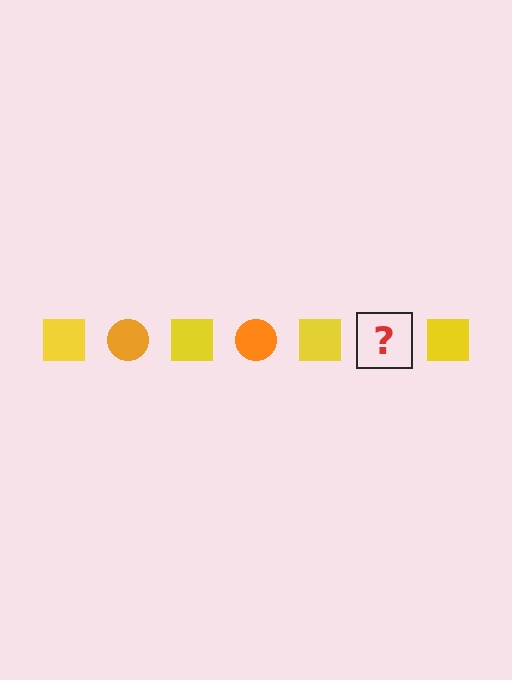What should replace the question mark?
The question mark should be replaced with an orange circle.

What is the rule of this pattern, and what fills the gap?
The rule is that the pattern alternates between yellow square and orange circle. The gap should be filled with an orange circle.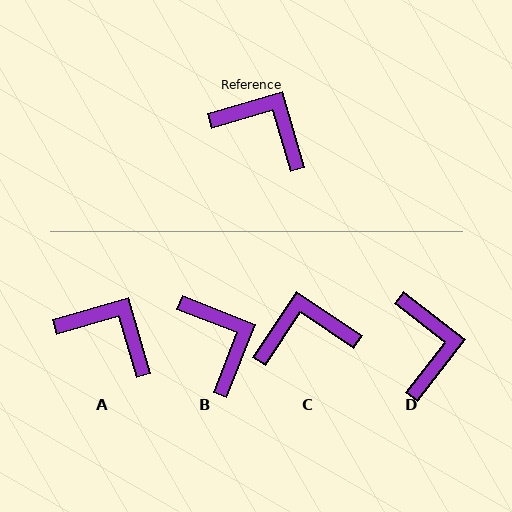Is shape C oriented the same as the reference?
No, it is off by about 40 degrees.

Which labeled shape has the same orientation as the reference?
A.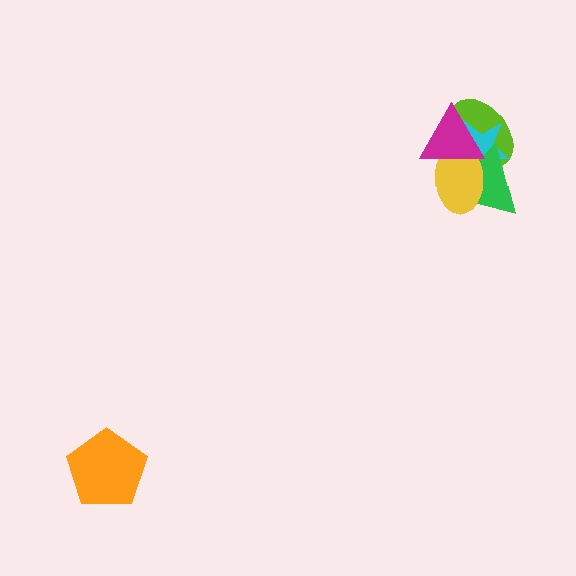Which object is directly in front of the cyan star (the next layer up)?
The green triangle is directly in front of the cyan star.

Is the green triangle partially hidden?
Yes, it is partially covered by another shape.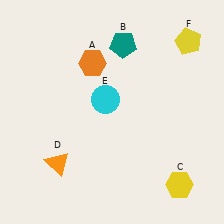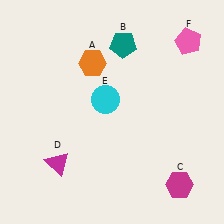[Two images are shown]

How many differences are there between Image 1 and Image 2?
There are 3 differences between the two images.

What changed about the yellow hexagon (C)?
In Image 1, C is yellow. In Image 2, it changed to magenta.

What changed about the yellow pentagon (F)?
In Image 1, F is yellow. In Image 2, it changed to pink.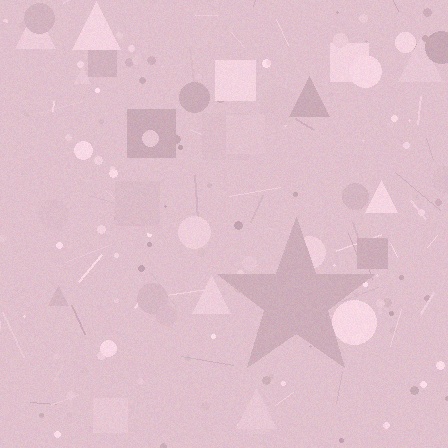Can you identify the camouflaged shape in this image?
The camouflaged shape is a star.